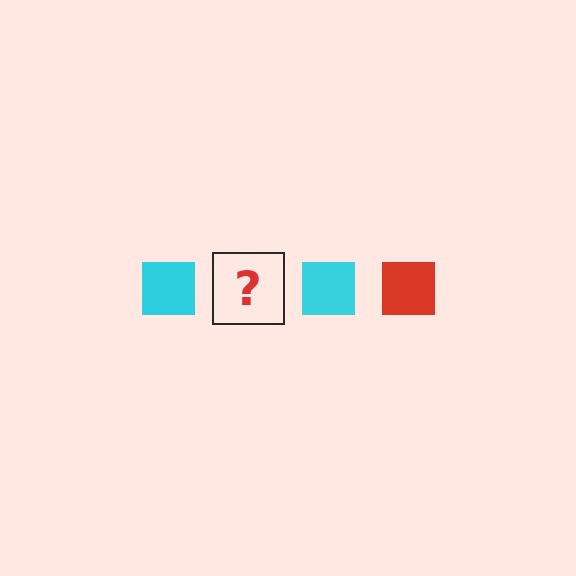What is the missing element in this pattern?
The missing element is a red square.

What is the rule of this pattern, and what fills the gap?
The rule is that the pattern cycles through cyan, red squares. The gap should be filled with a red square.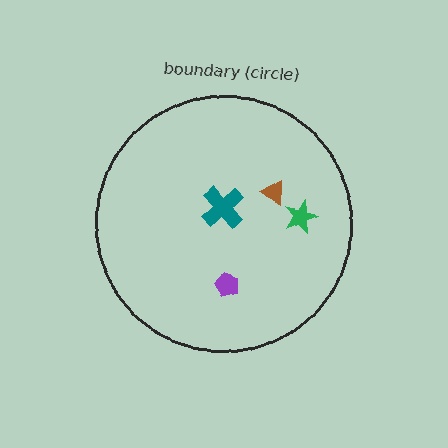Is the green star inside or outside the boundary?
Inside.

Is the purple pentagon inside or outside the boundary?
Inside.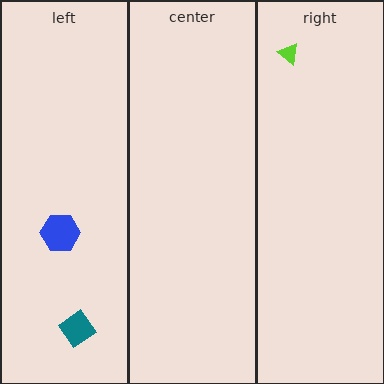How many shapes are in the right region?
1.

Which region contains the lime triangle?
The right region.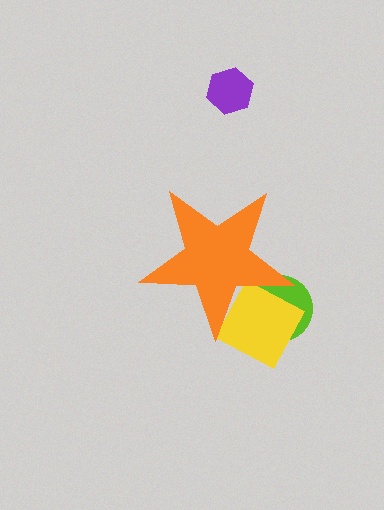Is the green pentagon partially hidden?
Yes, the green pentagon is partially hidden behind the orange star.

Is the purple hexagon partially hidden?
No, the purple hexagon is fully visible.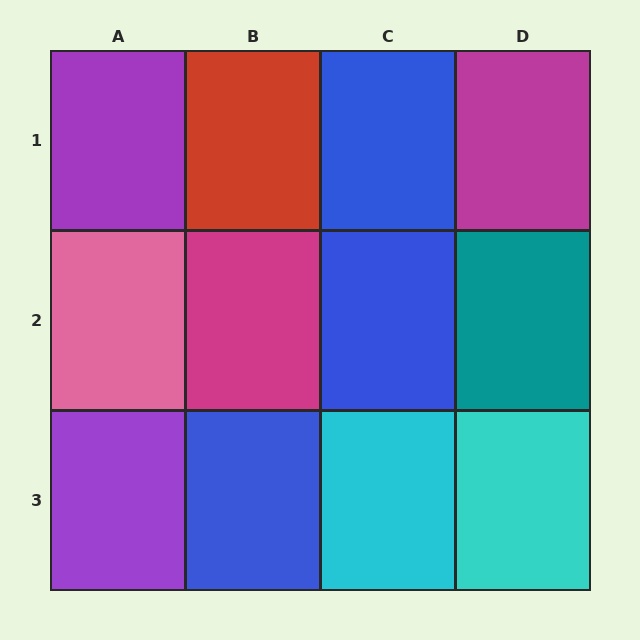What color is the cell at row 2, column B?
Magenta.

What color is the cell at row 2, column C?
Blue.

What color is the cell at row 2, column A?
Pink.